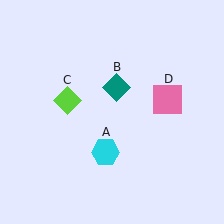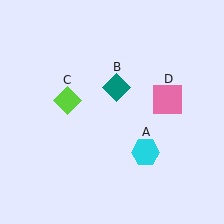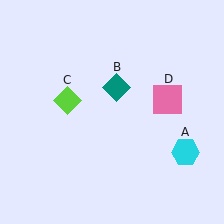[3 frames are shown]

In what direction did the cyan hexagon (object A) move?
The cyan hexagon (object A) moved right.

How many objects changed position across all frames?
1 object changed position: cyan hexagon (object A).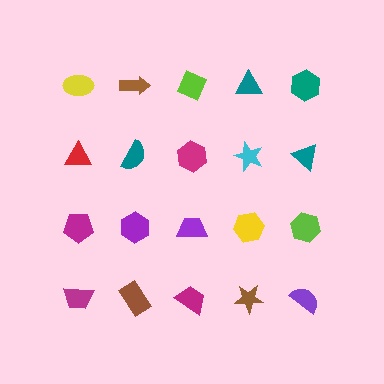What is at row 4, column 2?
A brown rectangle.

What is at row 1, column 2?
A brown arrow.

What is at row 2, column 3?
A magenta hexagon.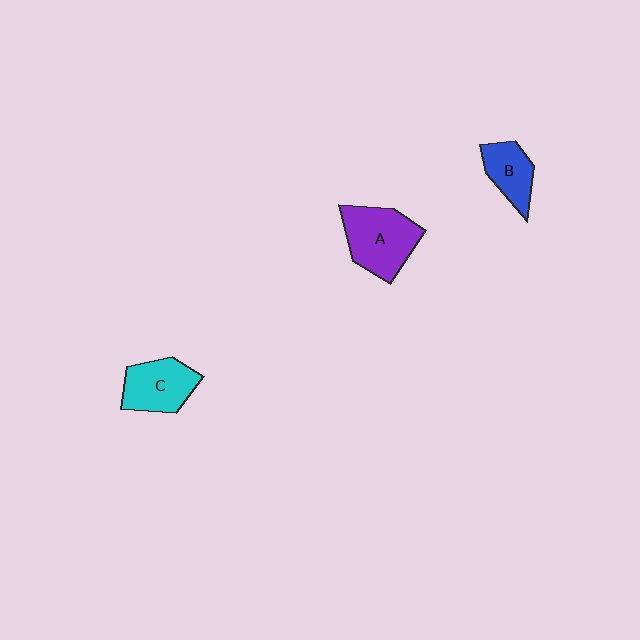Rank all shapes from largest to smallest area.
From largest to smallest: A (purple), C (cyan), B (blue).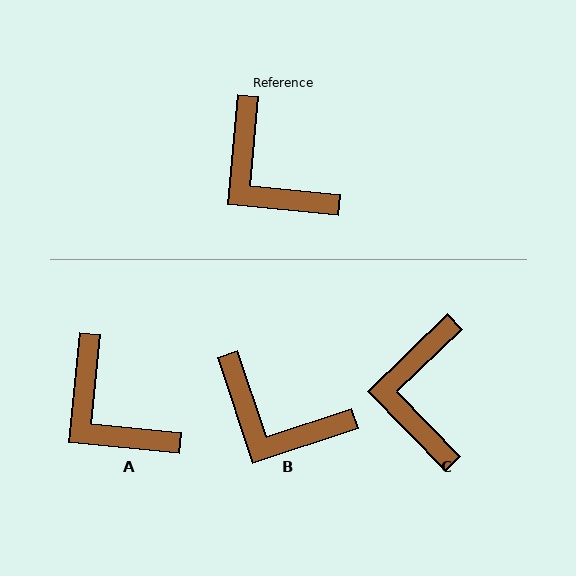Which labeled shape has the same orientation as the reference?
A.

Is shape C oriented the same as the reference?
No, it is off by about 40 degrees.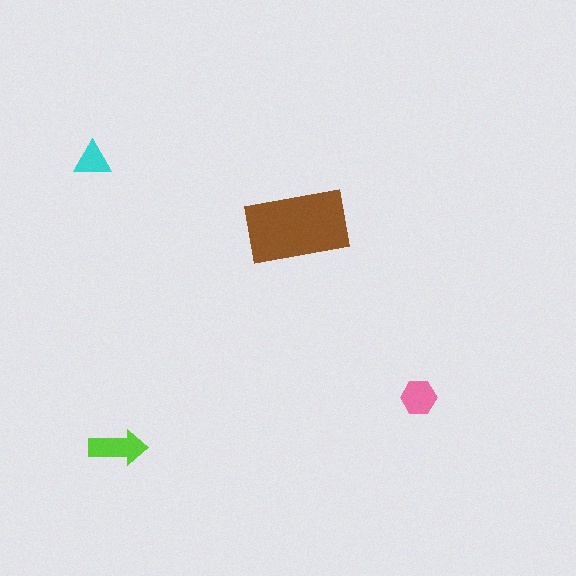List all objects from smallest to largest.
The cyan triangle, the pink hexagon, the lime arrow, the brown rectangle.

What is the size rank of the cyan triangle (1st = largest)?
4th.